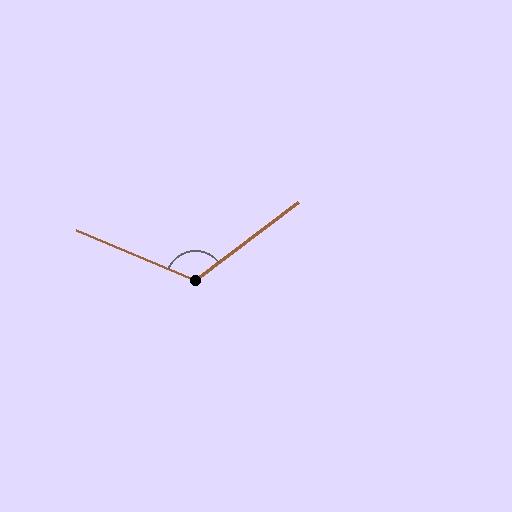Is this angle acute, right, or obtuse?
It is obtuse.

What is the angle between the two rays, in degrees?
Approximately 120 degrees.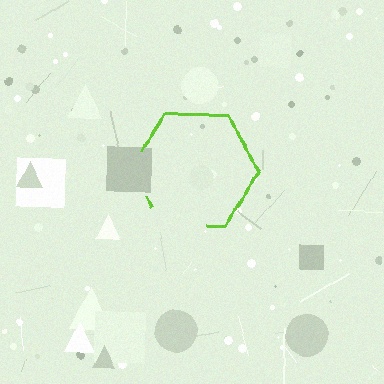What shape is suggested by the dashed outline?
The dashed outline suggests a hexagon.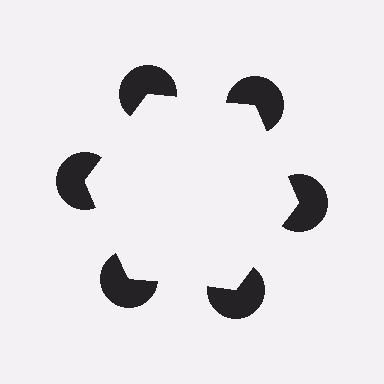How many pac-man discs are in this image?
There are 6 — one at each vertex of the illusory hexagon.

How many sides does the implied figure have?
6 sides.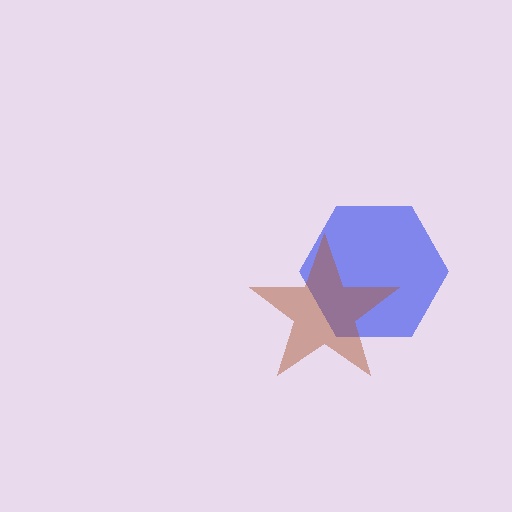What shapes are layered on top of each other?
The layered shapes are: a blue hexagon, a brown star.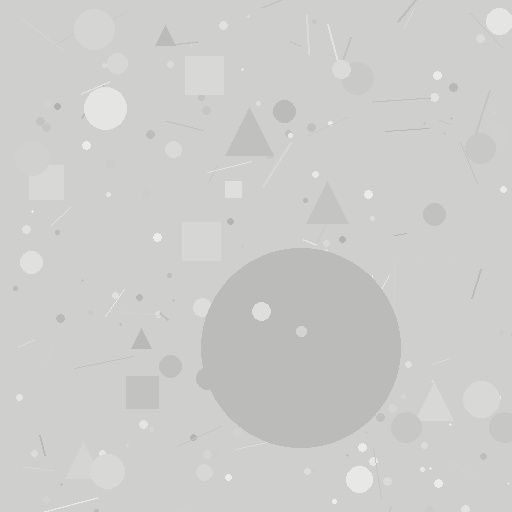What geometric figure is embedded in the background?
A circle is embedded in the background.